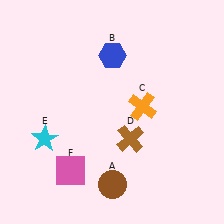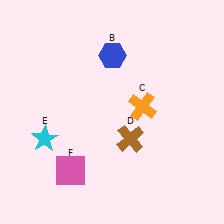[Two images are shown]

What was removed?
The brown circle (A) was removed in Image 2.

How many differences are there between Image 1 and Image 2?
There is 1 difference between the two images.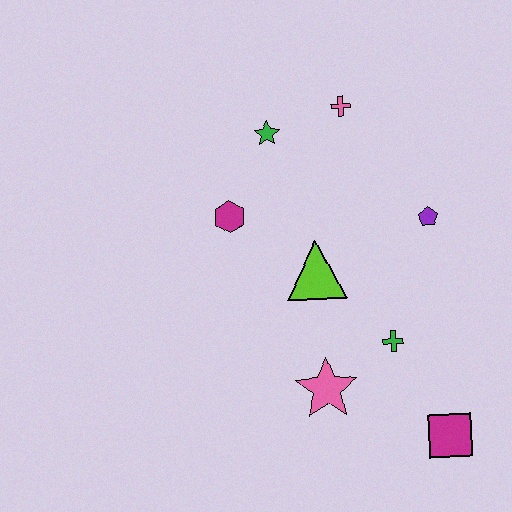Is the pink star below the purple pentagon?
Yes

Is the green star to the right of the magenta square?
No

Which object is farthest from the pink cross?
The magenta square is farthest from the pink cross.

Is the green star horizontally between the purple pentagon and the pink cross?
No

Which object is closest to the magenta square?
The green cross is closest to the magenta square.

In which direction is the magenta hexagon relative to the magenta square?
The magenta hexagon is above the magenta square.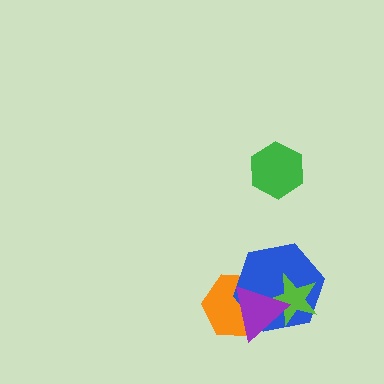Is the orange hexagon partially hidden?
Yes, it is partially covered by another shape.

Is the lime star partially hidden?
Yes, it is partially covered by another shape.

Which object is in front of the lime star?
The purple triangle is in front of the lime star.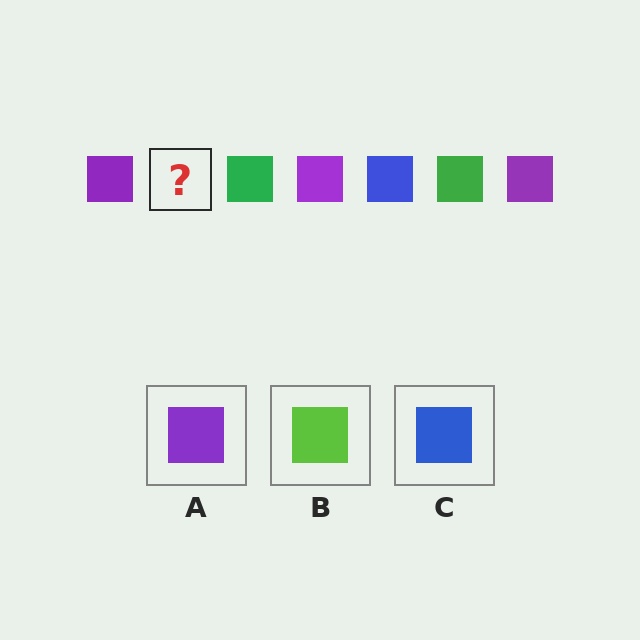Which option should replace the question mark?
Option C.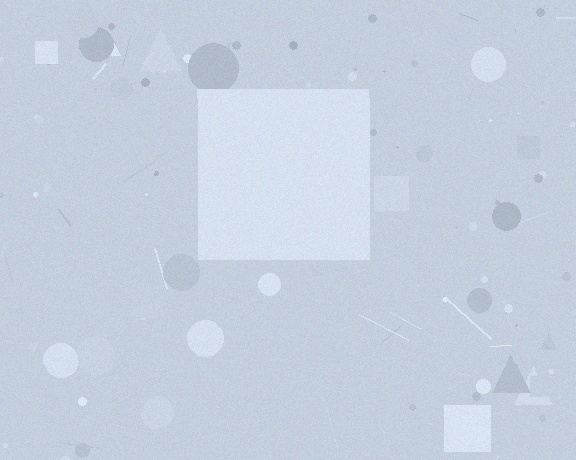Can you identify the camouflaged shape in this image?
The camouflaged shape is a square.